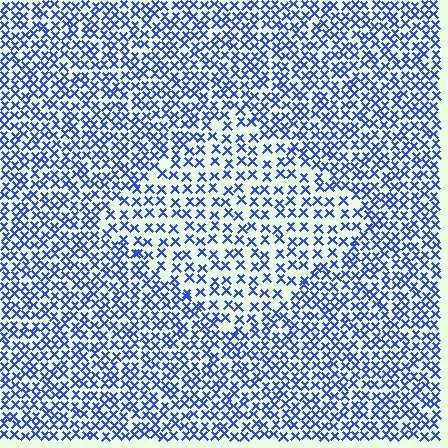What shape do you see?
I see a diamond.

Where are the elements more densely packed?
The elements are more densely packed outside the diamond boundary.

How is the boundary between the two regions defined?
The boundary is defined by a change in element density (approximately 1.7x ratio). All elements are the same color, size, and shape.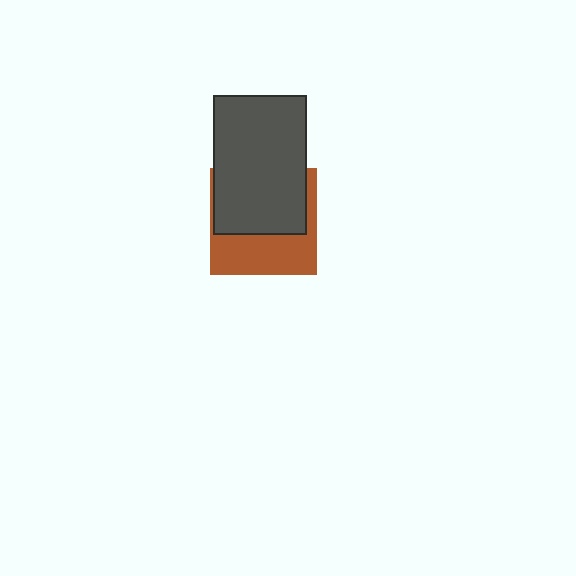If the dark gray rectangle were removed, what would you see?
You would see the complete brown square.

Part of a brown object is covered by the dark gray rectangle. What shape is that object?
It is a square.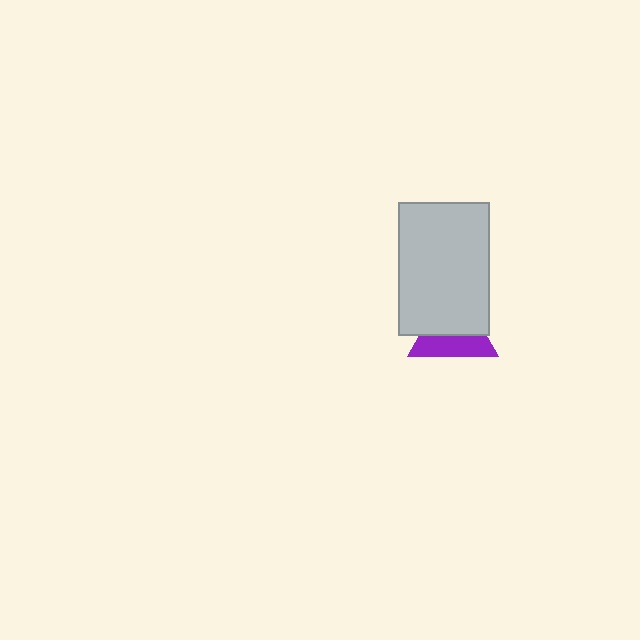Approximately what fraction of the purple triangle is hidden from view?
Roughly 53% of the purple triangle is hidden behind the light gray rectangle.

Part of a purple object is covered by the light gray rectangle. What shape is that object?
It is a triangle.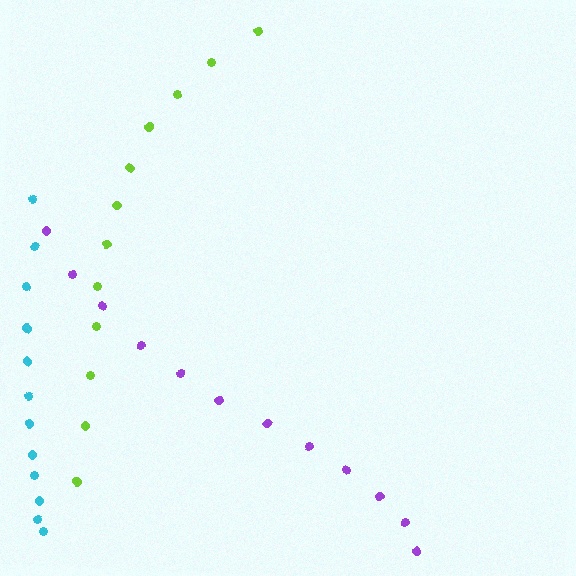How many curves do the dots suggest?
There are 3 distinct paths.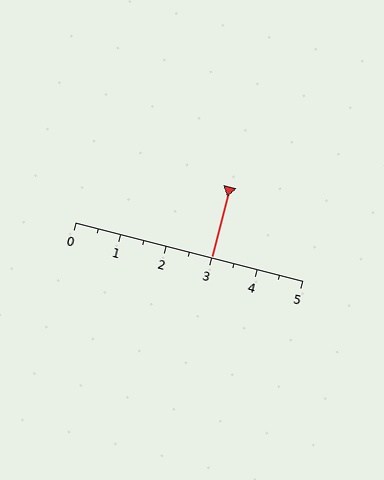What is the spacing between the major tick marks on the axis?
The major ticks are spaced 1 apart.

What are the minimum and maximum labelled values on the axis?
The axis runs from 0 to 5.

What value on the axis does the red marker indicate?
The marker indicates approximately 3.